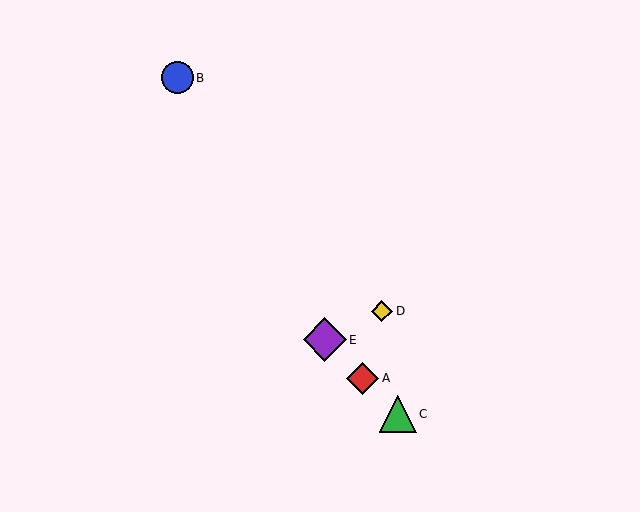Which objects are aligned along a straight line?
Objects A, C, E are aligned along a straight line.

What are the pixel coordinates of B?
Object B is at (177, 78).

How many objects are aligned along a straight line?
3 objects (A, C, E) are aligned along a straight line.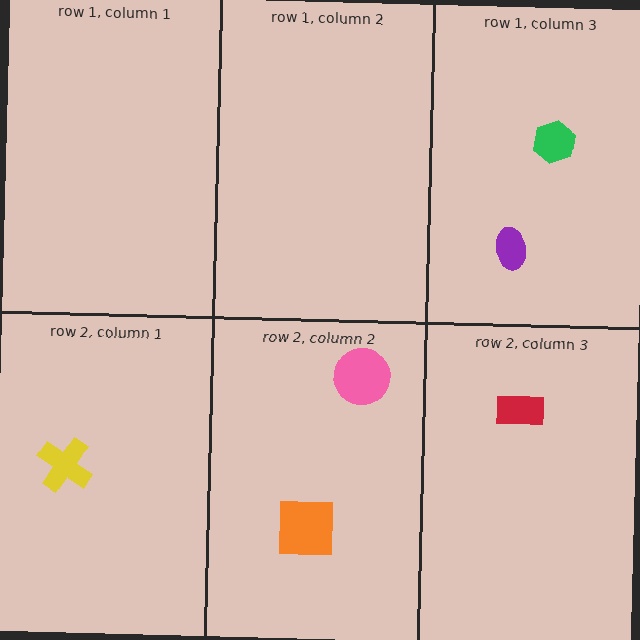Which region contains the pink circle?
The row 2, column 2 region.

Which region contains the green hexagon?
The row 1, column 3 region.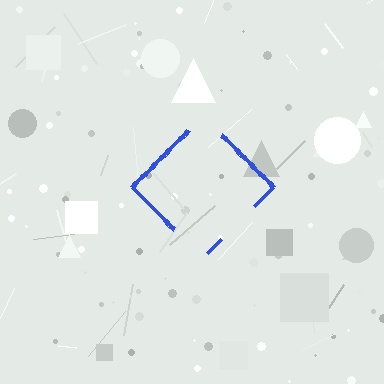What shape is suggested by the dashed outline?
The dashed outline suggests a diamond.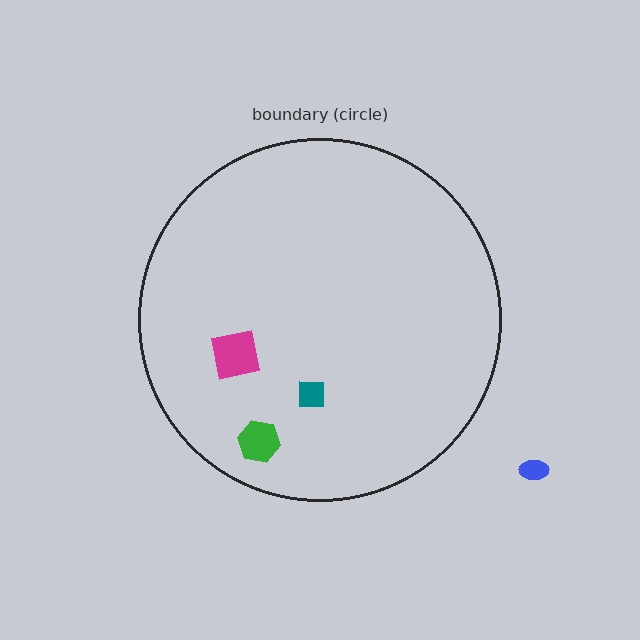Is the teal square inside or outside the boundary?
Inside.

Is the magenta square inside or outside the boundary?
Inside.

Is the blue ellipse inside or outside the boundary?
Outside.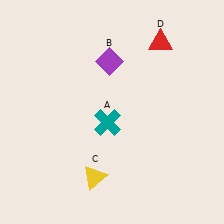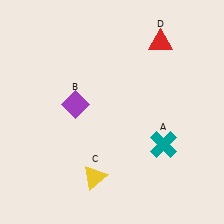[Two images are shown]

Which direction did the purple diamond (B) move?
The purple diamond (B) moved down.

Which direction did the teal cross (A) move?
The teal cross (A) moved right.